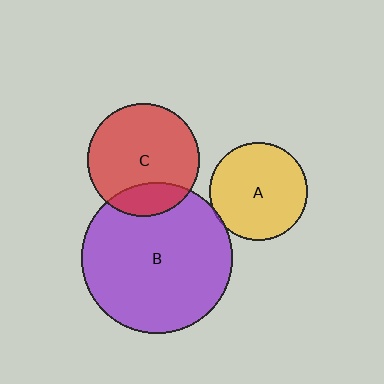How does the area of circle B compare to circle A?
Approximately 2.4 times.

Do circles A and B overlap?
Yes.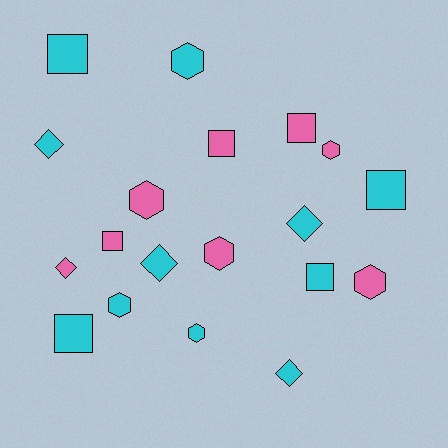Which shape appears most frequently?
Square, with 7 objects.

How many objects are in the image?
There are 19 objects.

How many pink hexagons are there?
There are 4 pink hexagons.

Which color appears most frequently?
Cyan, with 11 objects.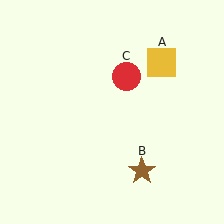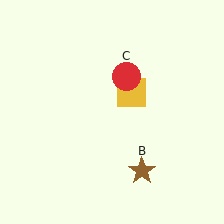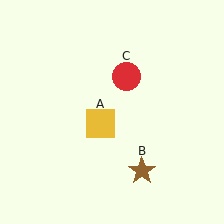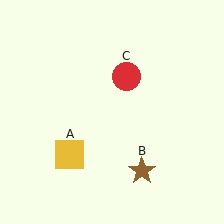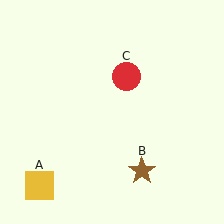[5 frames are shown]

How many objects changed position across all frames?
1 object changed position: yellow square (object A).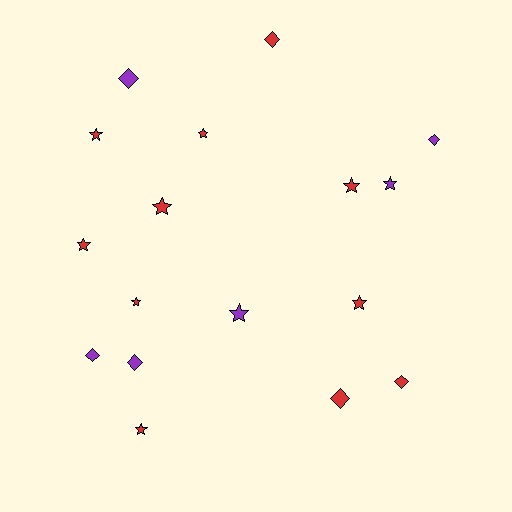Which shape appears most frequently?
Star, with 10 objects.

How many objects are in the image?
There are 17 objects.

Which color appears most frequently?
Red, with 11 objects.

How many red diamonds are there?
There are 3 red diamonds.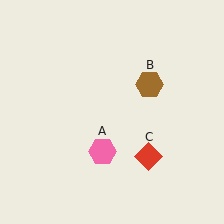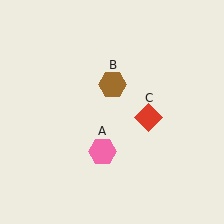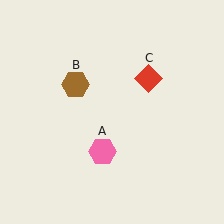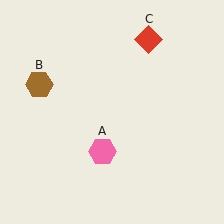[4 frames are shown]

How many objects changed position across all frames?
2 objects changed position: brown hexagon (object B), red diamond (object C).